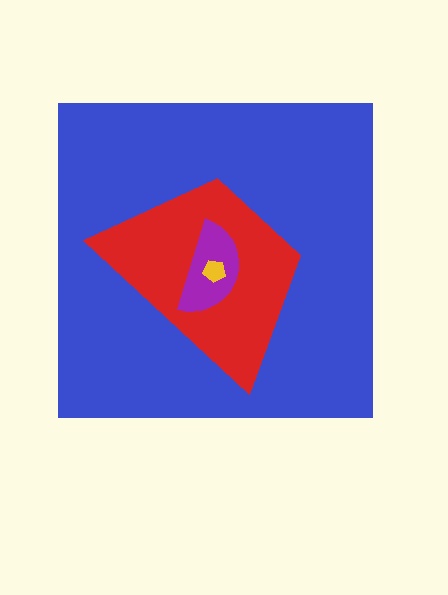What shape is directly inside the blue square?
The red trapezoid.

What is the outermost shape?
The blue square.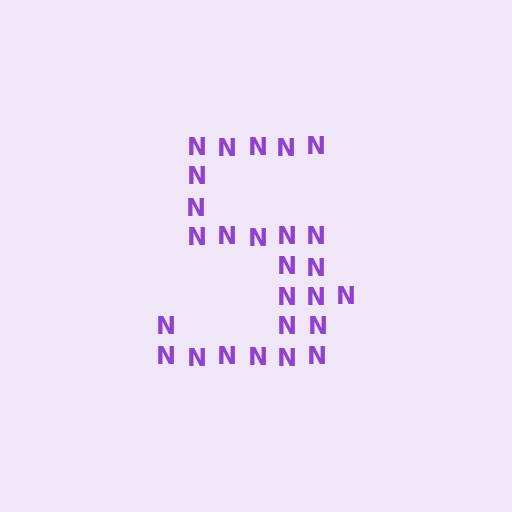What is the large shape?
The large shape is the digit 5.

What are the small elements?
The small elements are letter N's.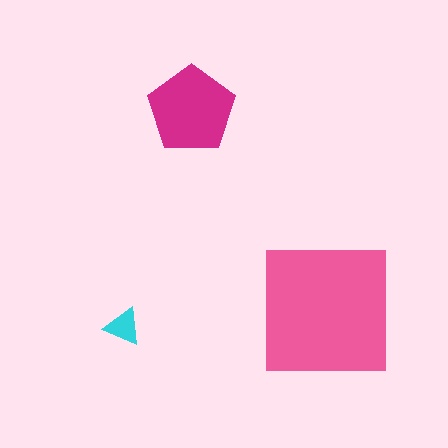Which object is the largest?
The pink square.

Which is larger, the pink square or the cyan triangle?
The pink square.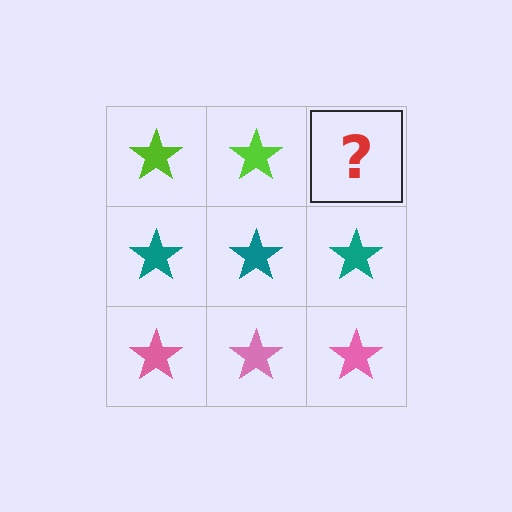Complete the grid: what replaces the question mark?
The question mark should be replaced with a lime star.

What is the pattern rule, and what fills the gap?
The rule is that each row has a consistent color. The gap should be filled with a lime star.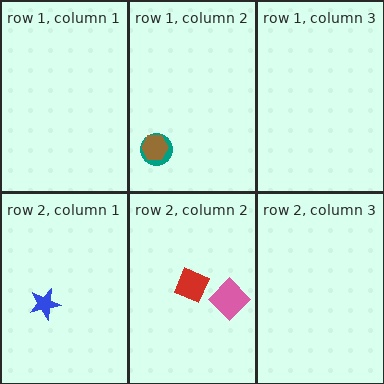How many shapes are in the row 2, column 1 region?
1.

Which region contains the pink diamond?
The row 2, column 2 region.